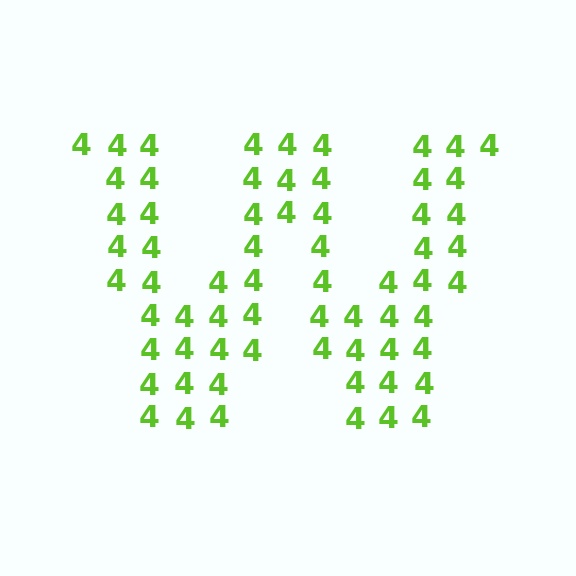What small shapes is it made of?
It is made of small digit 4's.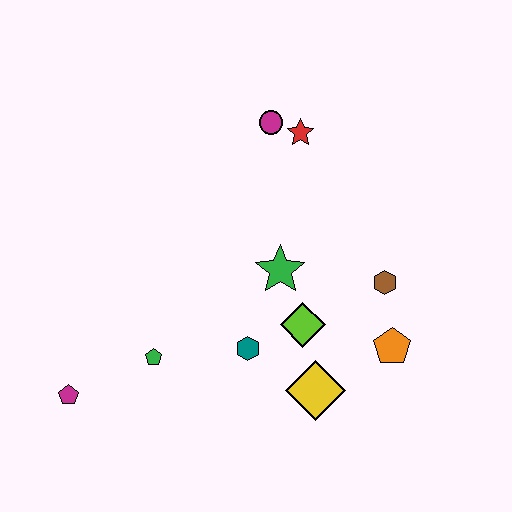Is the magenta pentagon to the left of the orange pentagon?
Yes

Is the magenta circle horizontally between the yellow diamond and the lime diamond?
No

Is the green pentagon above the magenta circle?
No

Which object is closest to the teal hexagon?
The lime diamond is closest to the teal hexagon.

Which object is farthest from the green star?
The magenta pentagon is farthest from the green star.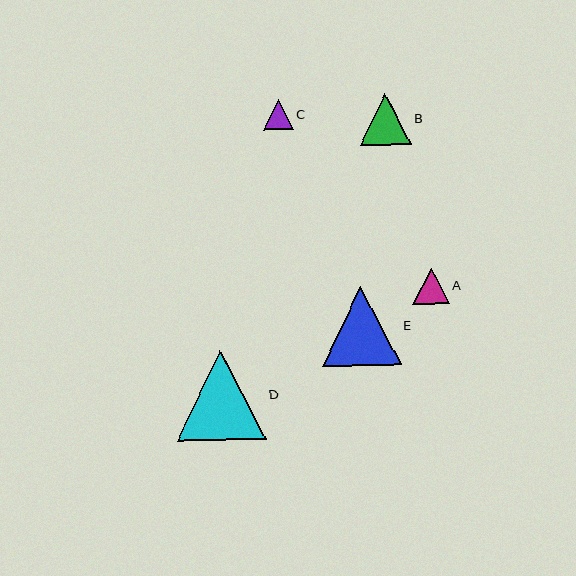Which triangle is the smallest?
Triangle C is the smallest with a size of approximately 30 pixels.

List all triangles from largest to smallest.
From largest to smallest: D, E, B, A, C.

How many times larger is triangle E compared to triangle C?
Triangle E is approximately 2.6 times the size of triangle C.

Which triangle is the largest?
Triangle D is the largest with a size of approximately 90 pixels.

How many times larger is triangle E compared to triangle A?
Triangle E is approximately 2.2 times the size of triangle A.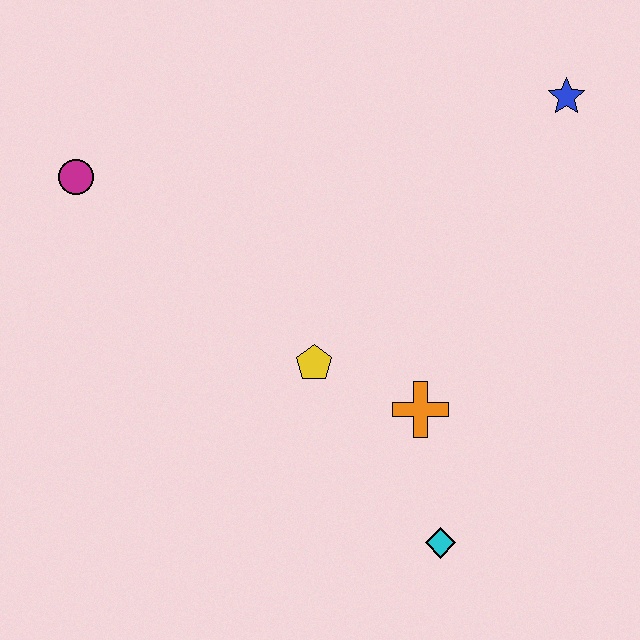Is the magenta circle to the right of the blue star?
No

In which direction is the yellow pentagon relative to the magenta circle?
The yellow pentagon is to the right of the magenta circle.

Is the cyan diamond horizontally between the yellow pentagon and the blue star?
Yes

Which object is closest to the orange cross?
The yellow pentagon is closest to the orange cross.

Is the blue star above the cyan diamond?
Yes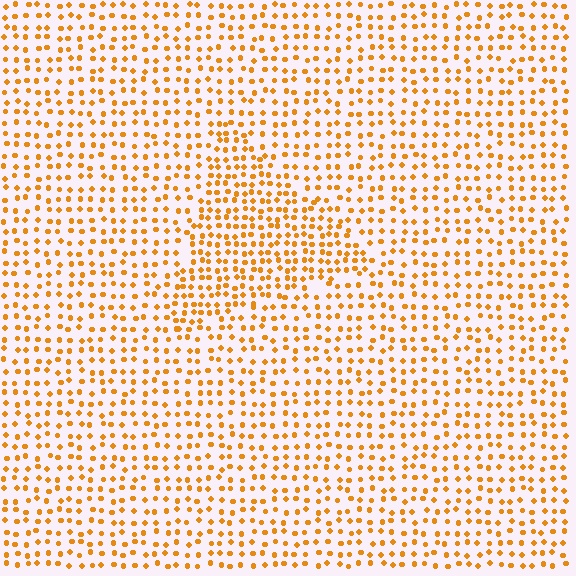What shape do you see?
I see a triangle.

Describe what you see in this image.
The image contains small orange elements arranged at two different densities. A triangle-shaped region is visible where the elements are more densely packed than the surrounding area.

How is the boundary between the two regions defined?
The boundary is defined by a change in element density (approximately 1.6x ratio). All elements are the same color, size, and shape.